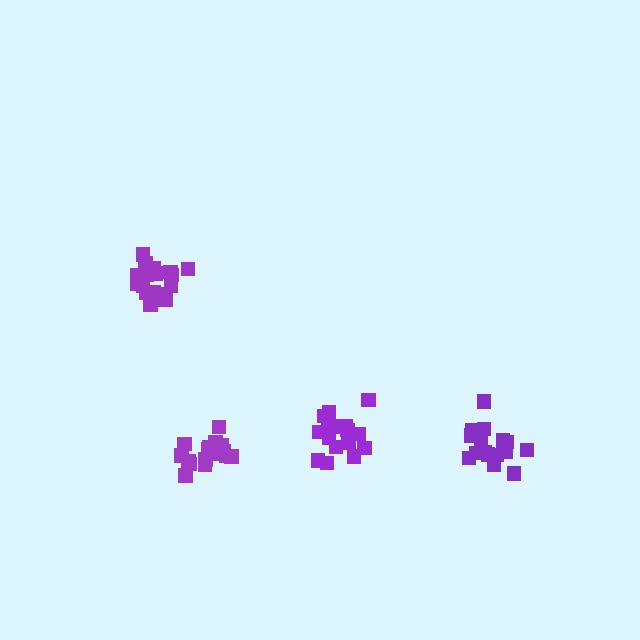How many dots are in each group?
Group 1: 17 dots, Group 2: 18 dots, Group 3: 19 dots, Group 4: 20 dots (74 total).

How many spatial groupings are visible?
There are 4 spatial groupings.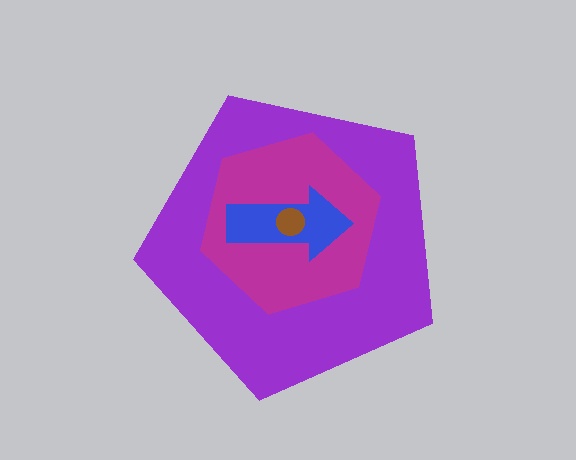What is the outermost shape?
The purple pentagon.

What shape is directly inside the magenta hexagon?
The blue arrow.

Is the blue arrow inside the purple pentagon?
Yes.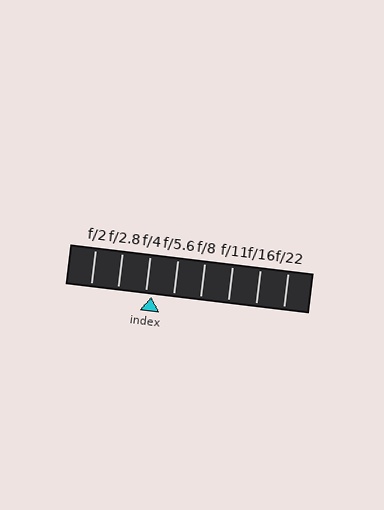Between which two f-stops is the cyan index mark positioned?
The index mark is between f/4 and f/5.6.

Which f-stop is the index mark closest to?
The index mark is closest to f/4.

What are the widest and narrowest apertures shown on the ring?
The widest aperture shown is f/2 and the narrowest is f/22.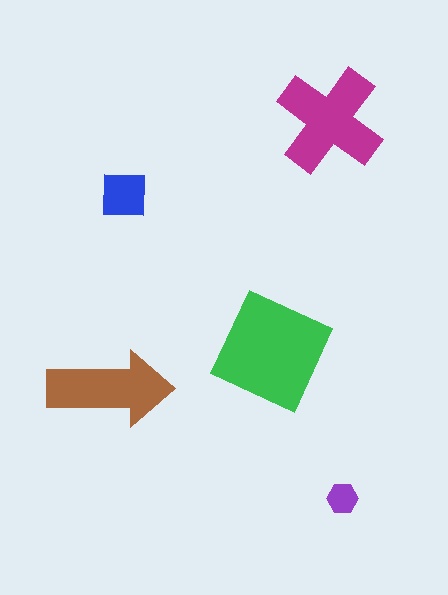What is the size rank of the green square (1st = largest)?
1st.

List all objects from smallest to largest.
The purple hexagon, the blue square, the brown arrow, the magenta cross, the green square.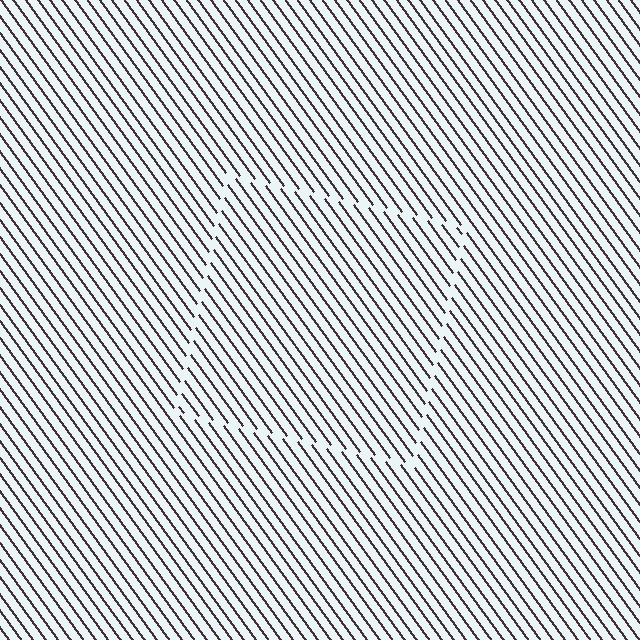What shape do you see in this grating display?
An illusory square. The interior of the shape contains the same grating, shifted by half a period — the contour is defined by the phase discontinuity where line-ends from the inner and outer gratings abut.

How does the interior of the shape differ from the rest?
The interior of the shape contains the same grating, shifted by half a period — the contour is defined by the phase discontinuity where line-ends from the inner and outer gratings abut.